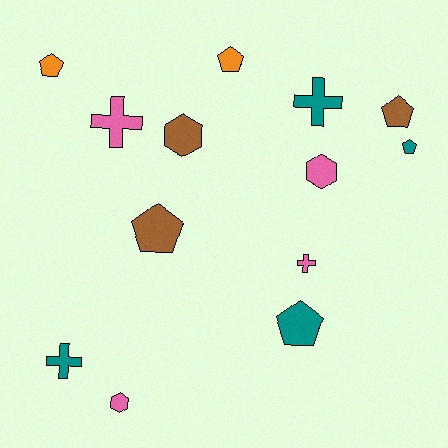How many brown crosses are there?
There are no brown crosses.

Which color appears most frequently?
Pink, with 4 objects.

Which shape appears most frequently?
Pentagon, with 6 objects.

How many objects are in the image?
There are 13 objects.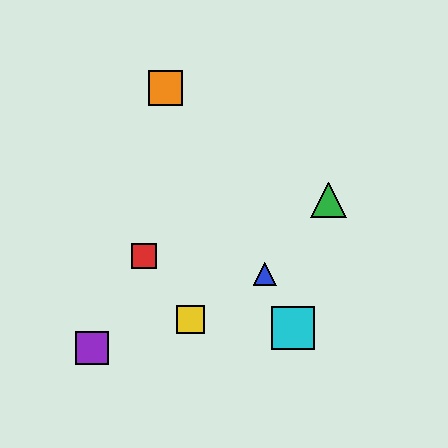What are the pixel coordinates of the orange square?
The orange square is at (166, 88).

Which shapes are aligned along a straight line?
The blue triangle, the orange square, the cyan square are aligned along a straight line.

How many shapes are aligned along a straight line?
3 shapes (the blue triangle, the orange square, the cyan square) are aligned along a straight line.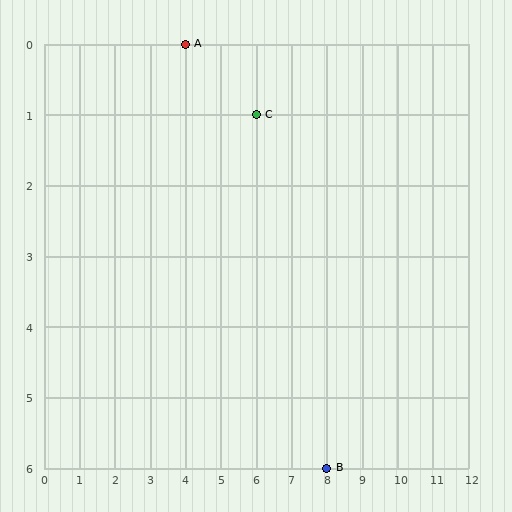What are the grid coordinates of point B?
Point B is at grid coordinates (8, 6).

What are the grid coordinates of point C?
Point C is at grid coordinates (6, 1).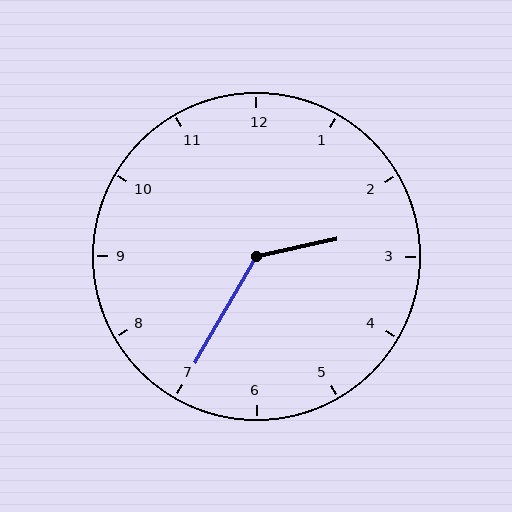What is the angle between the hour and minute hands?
Approximately 132 degrees.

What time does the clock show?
2:35.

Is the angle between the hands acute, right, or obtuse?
It is obtuse.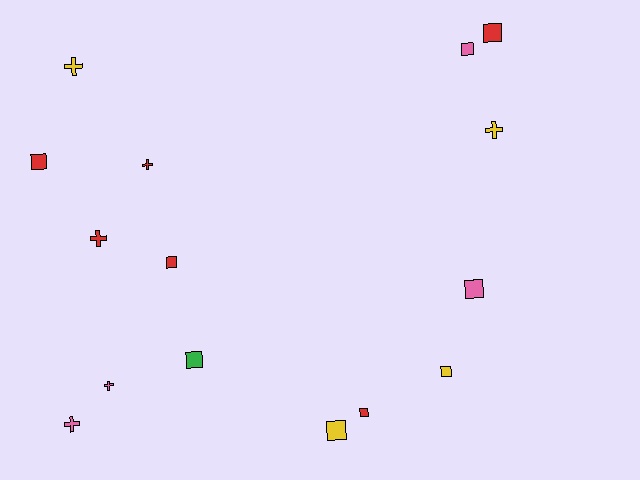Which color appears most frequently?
Red, with 6 objects.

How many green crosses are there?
There are no green crosses.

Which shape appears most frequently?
Square, with 9 objects.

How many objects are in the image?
There are 15 objects.